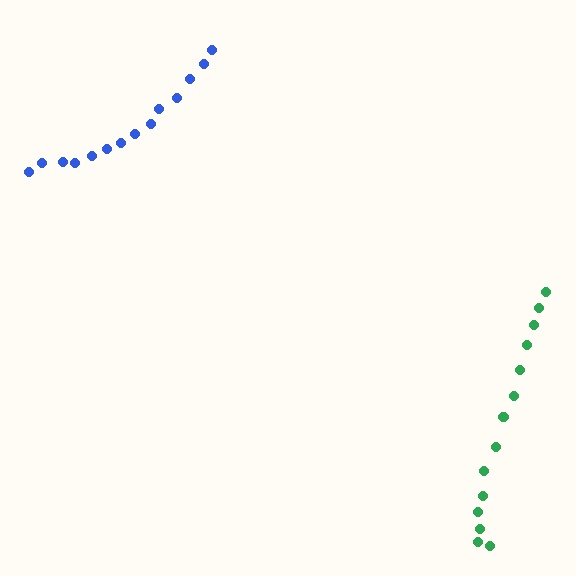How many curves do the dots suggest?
There are 2 distinct paths.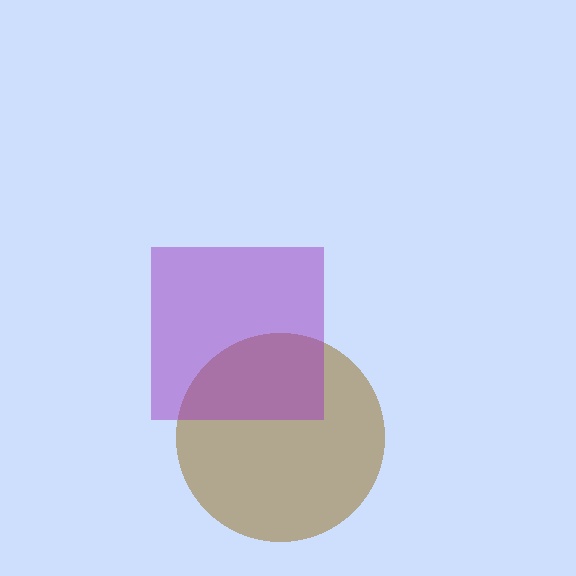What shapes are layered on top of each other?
The layered shapes are: a brown circle, a purple square.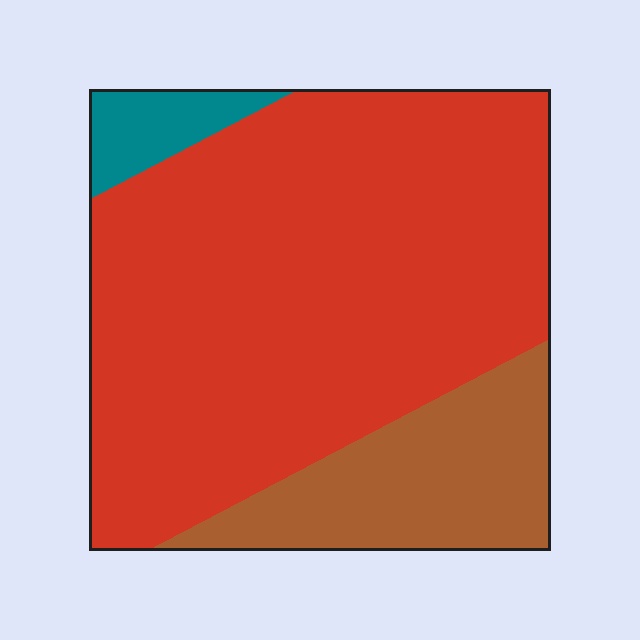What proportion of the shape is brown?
Brown takes up about one fifth (1/5) of the shape.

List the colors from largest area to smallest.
From largest to smallest: red, brown, teal.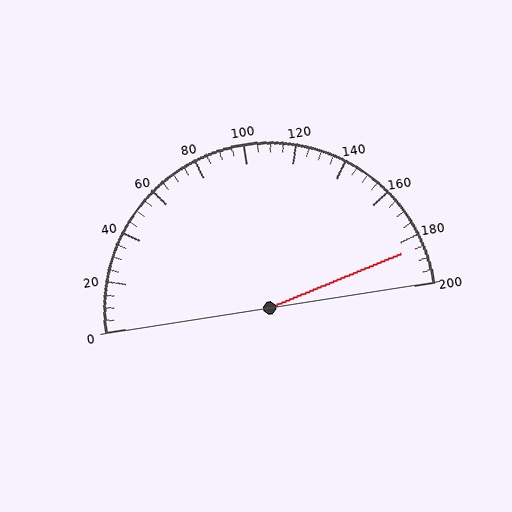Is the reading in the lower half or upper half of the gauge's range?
The reading is in the upper half of the range (0 to 200).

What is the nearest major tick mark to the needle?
The nearest major tick mark is 180.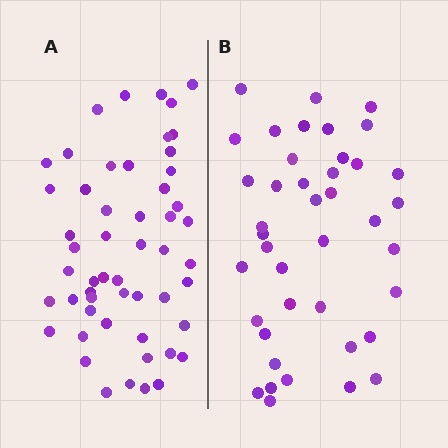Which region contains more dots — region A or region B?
Region A (the left region) has more dots.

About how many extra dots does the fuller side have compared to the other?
Region A has roughly 12 or so more dots than region B.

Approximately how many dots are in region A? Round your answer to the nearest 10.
About 50 dots. (The exact count is 53, which rounds to 50.)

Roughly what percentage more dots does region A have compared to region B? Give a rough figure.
About 30% more.